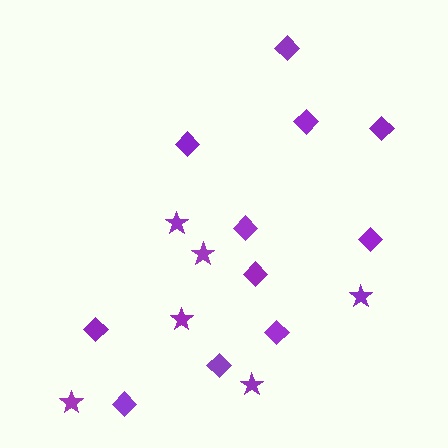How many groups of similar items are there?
There are 2 groups: one group of diamonds (11) and one group of stars (6).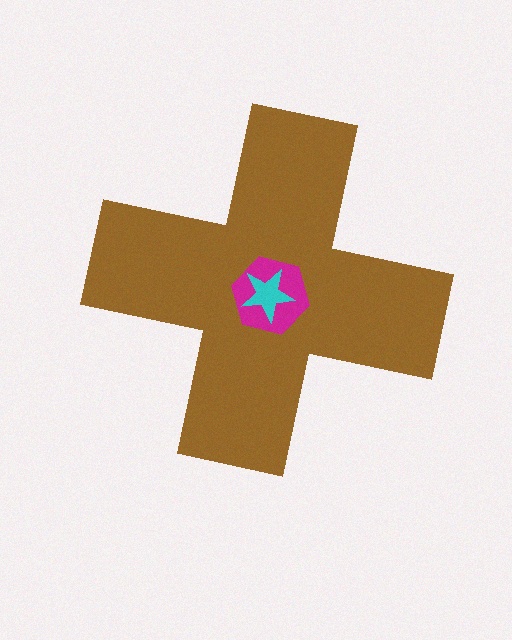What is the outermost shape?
The brown cross.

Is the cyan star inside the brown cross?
Yes.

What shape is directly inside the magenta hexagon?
The cyan star.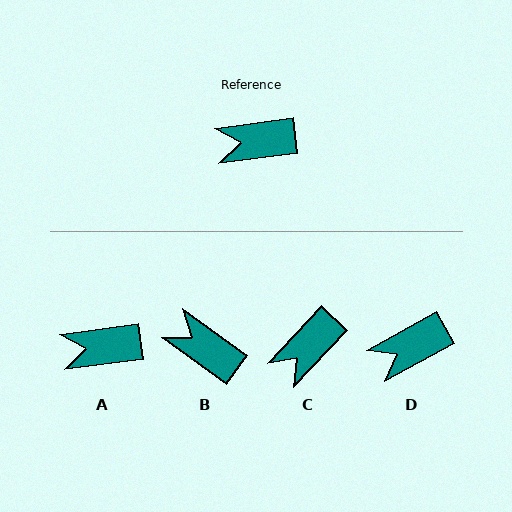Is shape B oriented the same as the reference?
No, it is off by about 44 degrees.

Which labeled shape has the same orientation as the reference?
A.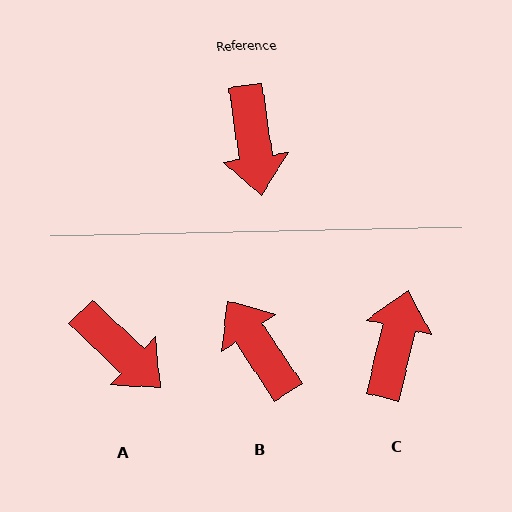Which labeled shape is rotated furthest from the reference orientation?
C, about 159 degrees away.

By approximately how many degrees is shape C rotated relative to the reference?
Approximately 159 degrees counter-clockwise.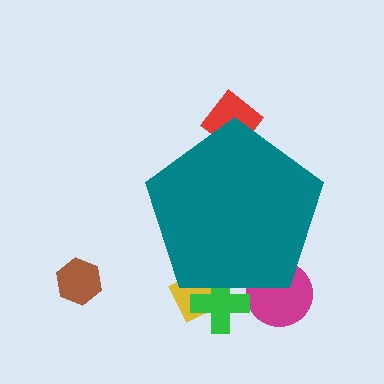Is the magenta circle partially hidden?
Yes, the magenta circle is partially hidden behind the teal pentagon.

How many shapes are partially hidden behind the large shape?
4 shapes are partially hidden.